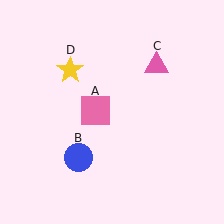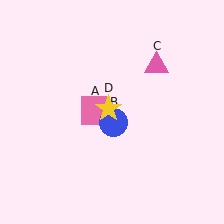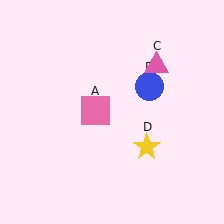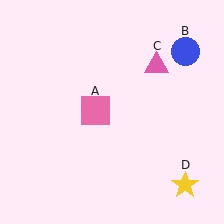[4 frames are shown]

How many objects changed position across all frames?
2 objects changed position: blue circle (object B), yellow star (object D).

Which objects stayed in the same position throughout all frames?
Pink square (object A) and pink triangle (object C) remained stationary.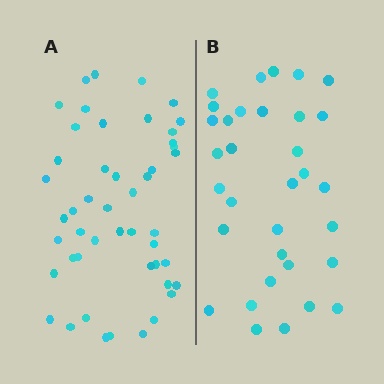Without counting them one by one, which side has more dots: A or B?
Region A (the left region) has more dots.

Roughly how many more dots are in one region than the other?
Region A has approximately 15 more dots than region B.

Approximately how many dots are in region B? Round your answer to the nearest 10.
About 30 dots. (The exact count is 33, which rounds to 30.)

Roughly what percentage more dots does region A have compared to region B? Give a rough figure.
About 45% more.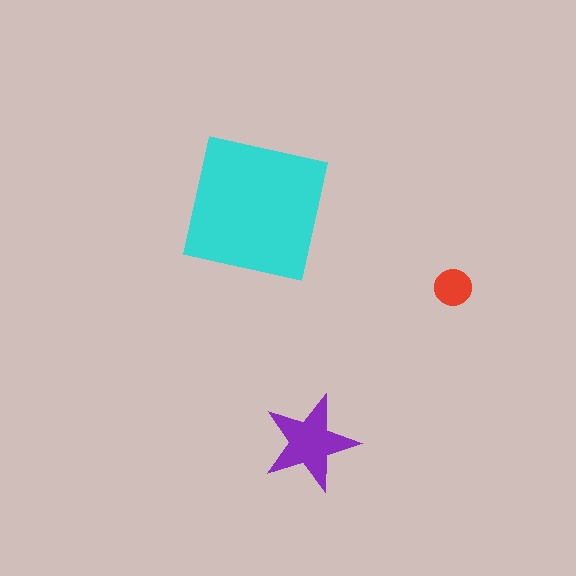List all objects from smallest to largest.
The red circle, the purple star, the cyan square.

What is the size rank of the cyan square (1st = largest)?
1st.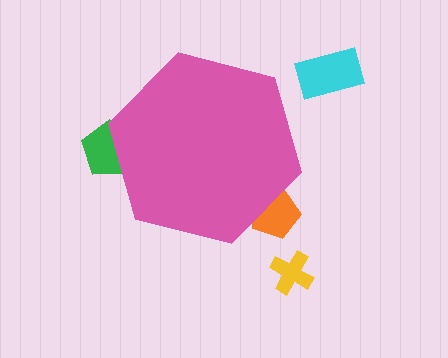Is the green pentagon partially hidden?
Yes, the green pentagon is partially hidden behind the pink hexagon.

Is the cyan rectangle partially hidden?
No, the cyan rectangle is fully visible.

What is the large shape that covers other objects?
A pink hexagon.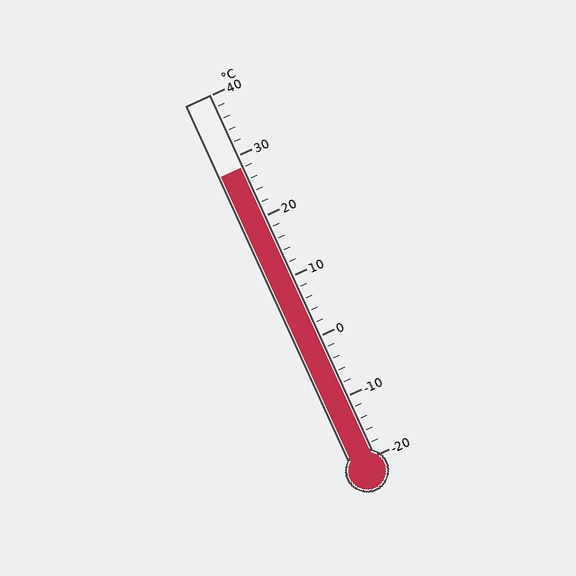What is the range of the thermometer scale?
The thermometer scale ranges from -20°C to 40°C.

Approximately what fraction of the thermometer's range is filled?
The thermometer is filled to approximately 80% of its range.